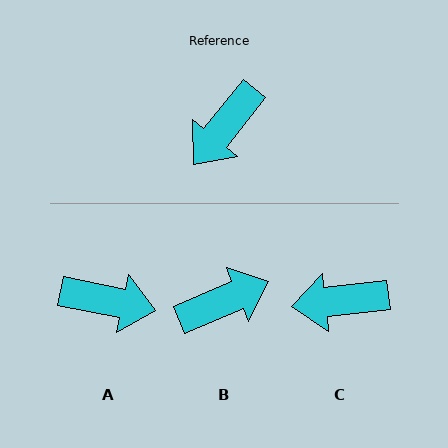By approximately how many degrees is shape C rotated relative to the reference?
Approximately 45 degrees clockwise.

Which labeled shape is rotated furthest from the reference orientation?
B, about 152 degrees away.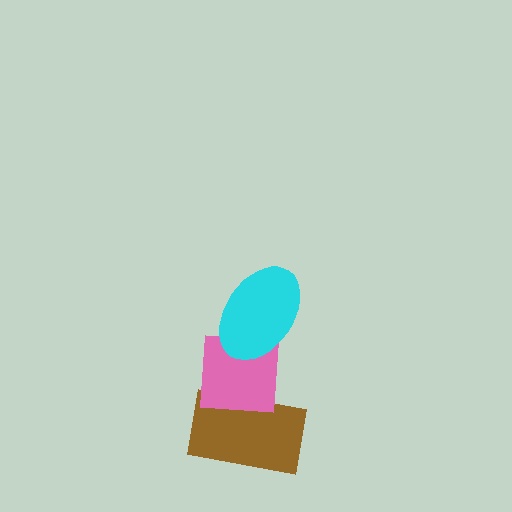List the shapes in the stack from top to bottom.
From top to bottom: the cyan ellipse, the pink square, the brown rectangle.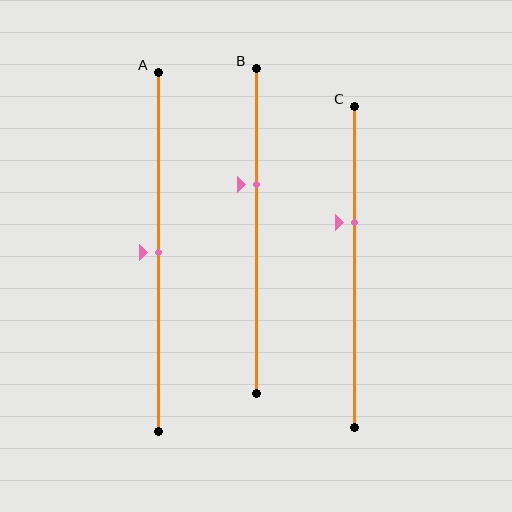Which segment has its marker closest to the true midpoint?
Segment A has its marker closest to the true midpoint.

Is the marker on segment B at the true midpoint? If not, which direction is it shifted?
No, the marker on segment B is shifted upward by about 14% of the segment length.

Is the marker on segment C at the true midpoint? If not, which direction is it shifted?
No, the marker on segment C is shifted upward by about 14% of the segment length.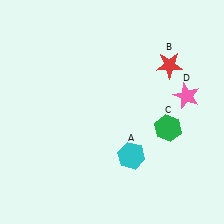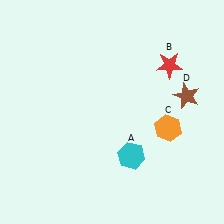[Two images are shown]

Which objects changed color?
C changed from green to orange. D changed from pink to brown.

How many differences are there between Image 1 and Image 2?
There are 2 differences between the two images.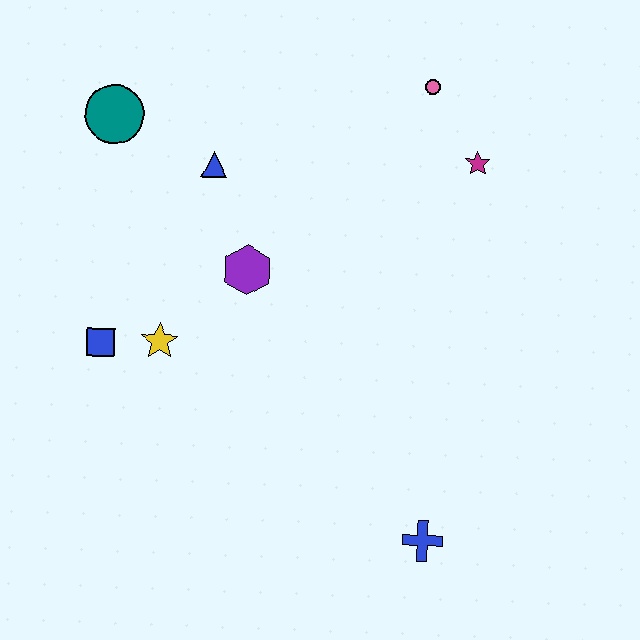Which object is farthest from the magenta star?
The blue square is farthest from the magenta star.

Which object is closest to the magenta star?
The pink circle is closest to the magenta star.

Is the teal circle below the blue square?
No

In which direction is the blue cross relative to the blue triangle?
The blue cross is below the blue triangle.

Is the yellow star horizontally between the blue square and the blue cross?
Yes